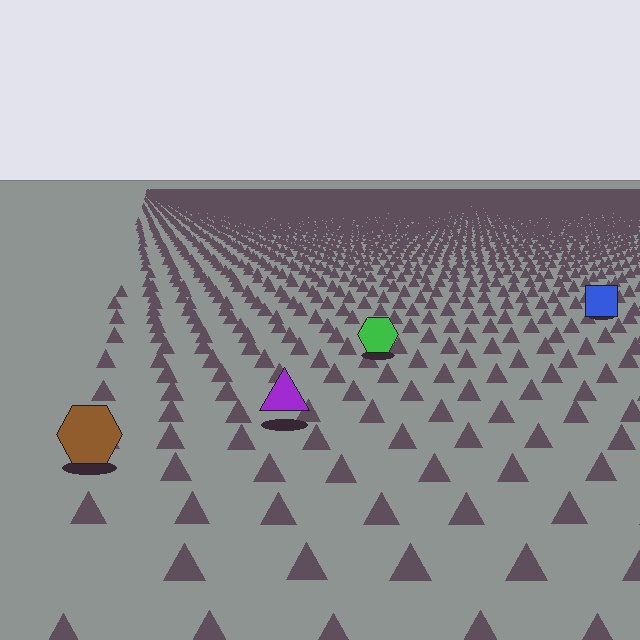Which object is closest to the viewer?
The brown hexagon is closest. The texture marks near it are larger and more spread out.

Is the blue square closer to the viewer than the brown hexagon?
No. The brown hexagon is closer — you can tell from the texture gradient: the ground texture is coarser near it.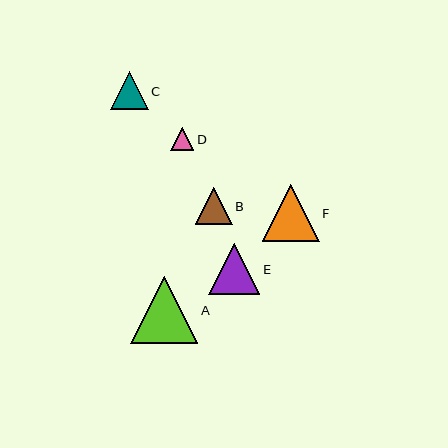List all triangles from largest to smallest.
From largest to smallest: A, F, E, C, B, D.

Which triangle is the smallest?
Triangle D is the smallest with a size of approximately 23 pixels.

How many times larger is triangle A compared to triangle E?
Triangle A is approximately 1.3 times the size of triangle E.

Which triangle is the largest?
Triangle A is the largest with a size of approximately 67 pixels.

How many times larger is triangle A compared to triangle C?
Triangle A is approximately 1.8 times the size of triangle C.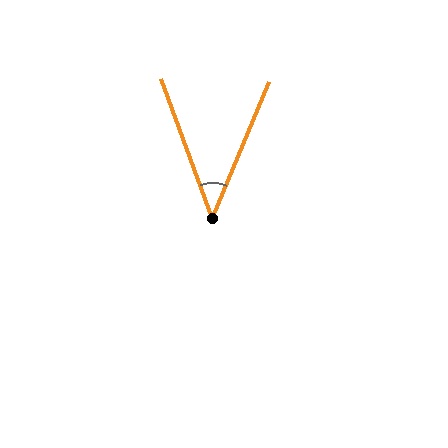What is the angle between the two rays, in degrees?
Approximately 43 degrees.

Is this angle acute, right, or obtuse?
It is acute.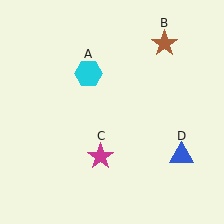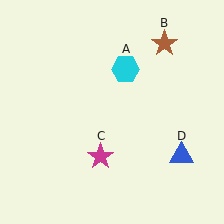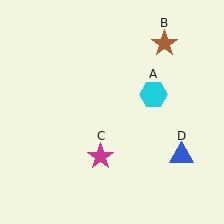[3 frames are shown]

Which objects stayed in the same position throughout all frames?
Brown star (object B) and magenta star (object C) and blue triangle (object D) remained stationary.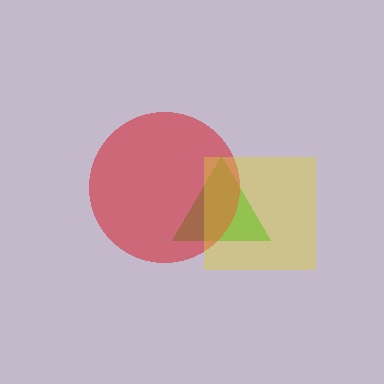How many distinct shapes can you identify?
There are 3 distinct shapes: a green triangle, a red circle, a yellow square.